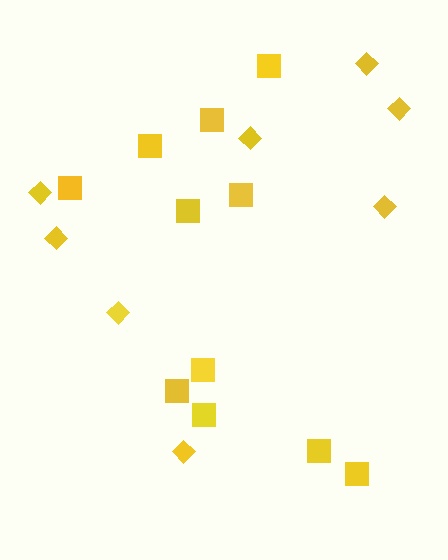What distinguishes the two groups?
There are 2 groups: one group of squares (11) and one group of diamonds (8).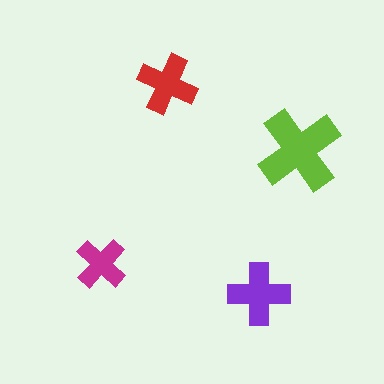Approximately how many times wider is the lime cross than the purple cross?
About 1.5 times wider.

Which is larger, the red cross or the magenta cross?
The red one.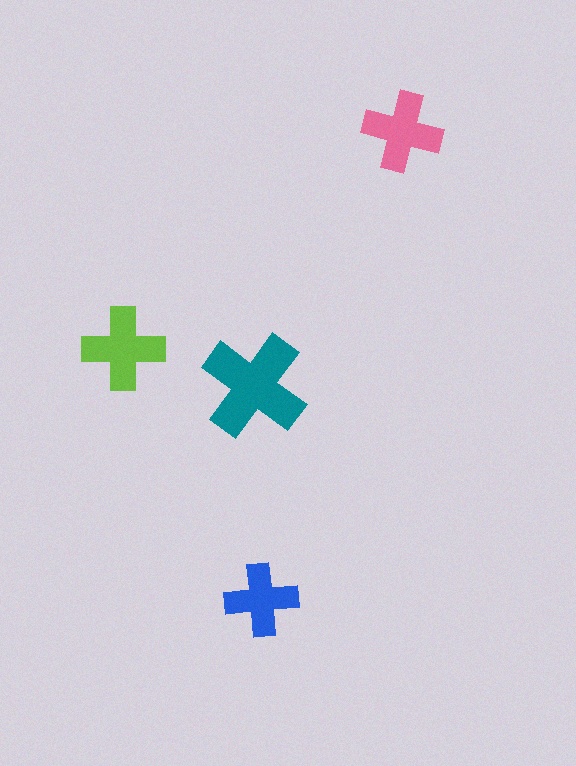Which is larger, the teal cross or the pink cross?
The teal one.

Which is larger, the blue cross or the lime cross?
The lime one.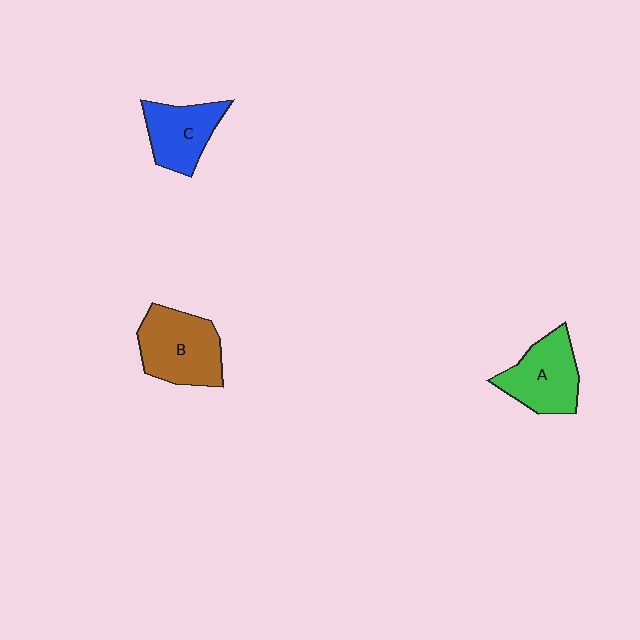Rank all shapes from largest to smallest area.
From largest to smallest: B (brown), A (green), C (blue).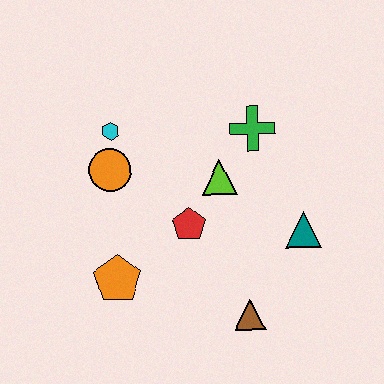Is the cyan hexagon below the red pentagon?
No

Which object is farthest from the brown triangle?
The cyan hexagon is farthest from the brown triangle.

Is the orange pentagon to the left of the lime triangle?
Yes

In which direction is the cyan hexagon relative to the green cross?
The cyan hexagon is to the left of the green cross.